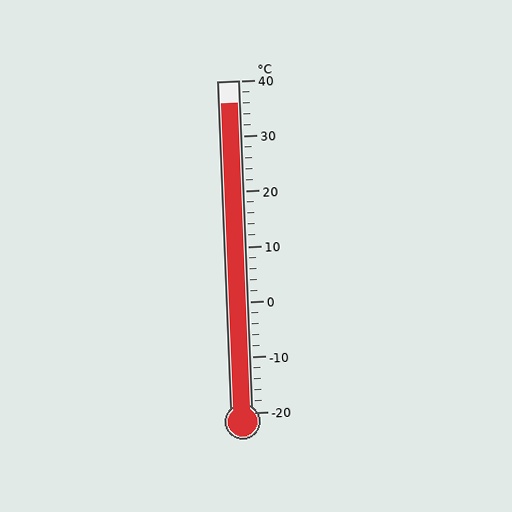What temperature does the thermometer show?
The thermometer shows approximately 36°C.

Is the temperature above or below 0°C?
The temperature is above 0°C.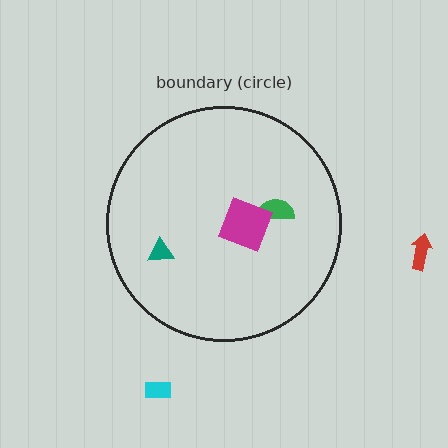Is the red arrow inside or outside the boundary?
Outside.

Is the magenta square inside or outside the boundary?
Inside.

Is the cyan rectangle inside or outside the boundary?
Outside.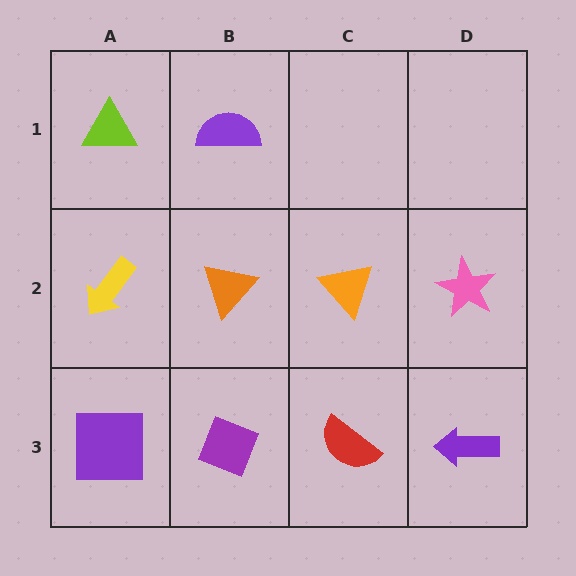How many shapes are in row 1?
2 shapes.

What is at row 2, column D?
A pink star.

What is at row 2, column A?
A yellow arrow.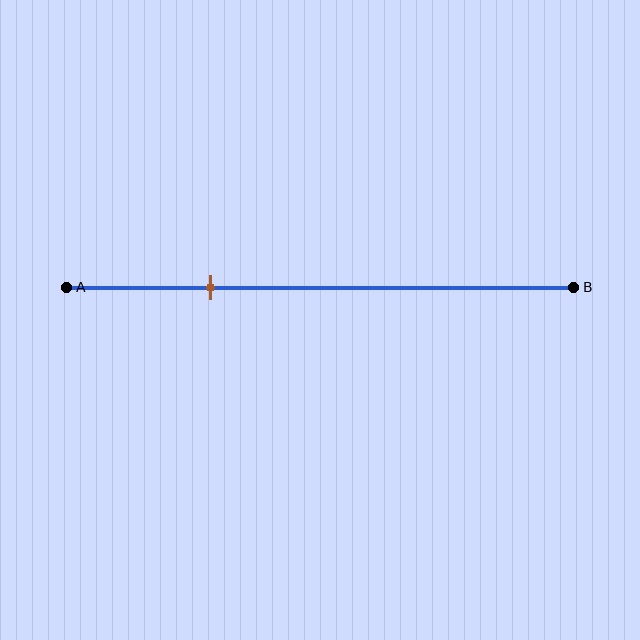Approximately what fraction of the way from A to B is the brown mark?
The brown mark is approximately 30% of the way from A to B.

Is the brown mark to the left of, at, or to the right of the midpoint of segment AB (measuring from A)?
The brown mark is to the left of the midpoint of segment AB.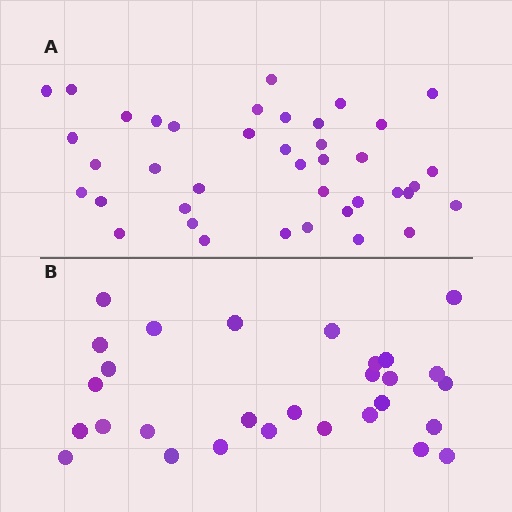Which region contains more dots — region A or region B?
Region A (the top region) has more dots.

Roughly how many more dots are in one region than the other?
Region A has roughly 12 or so more dots than region B.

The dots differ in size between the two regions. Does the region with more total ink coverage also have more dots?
No. Region B has more total ink coverage because its dots are larger, but region A actually contains more individual dots. Total area can be misleading — the number of items is what matters here.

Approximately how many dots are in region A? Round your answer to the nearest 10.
About 40 dots.